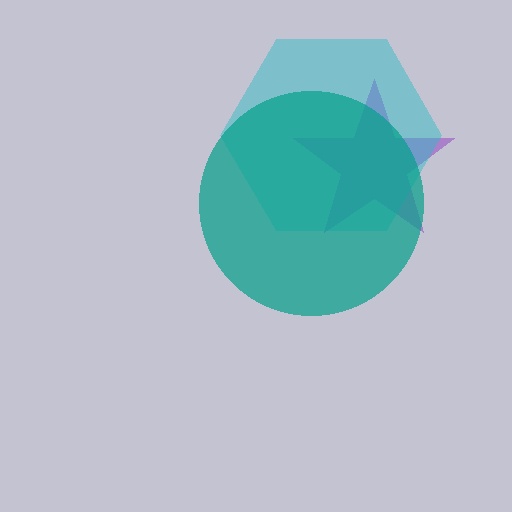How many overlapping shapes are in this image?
There are 3 overlapping shapes in the image.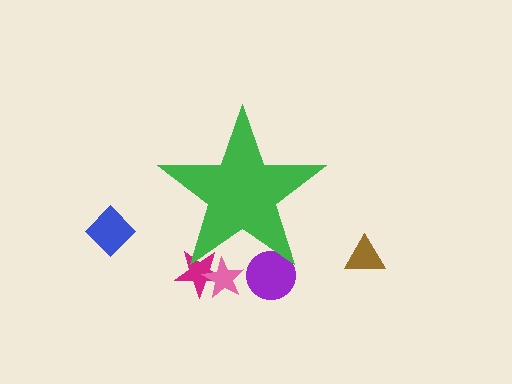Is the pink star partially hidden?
Yes, the pink star is partially hidden behind the green star.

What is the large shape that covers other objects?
A green star.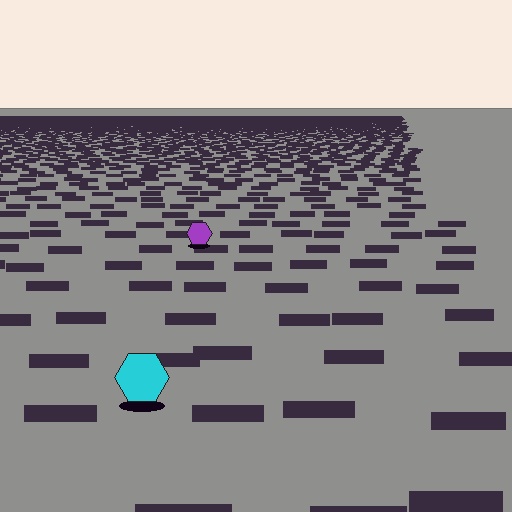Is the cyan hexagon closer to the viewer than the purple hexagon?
Yes. The cyan hexagon is closer — you can tell from the texture gradient: the ground texture is coarser near it.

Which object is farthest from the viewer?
The purple hexagon is farthest from the viewer. It appears smaller and the ground texture around it is denser.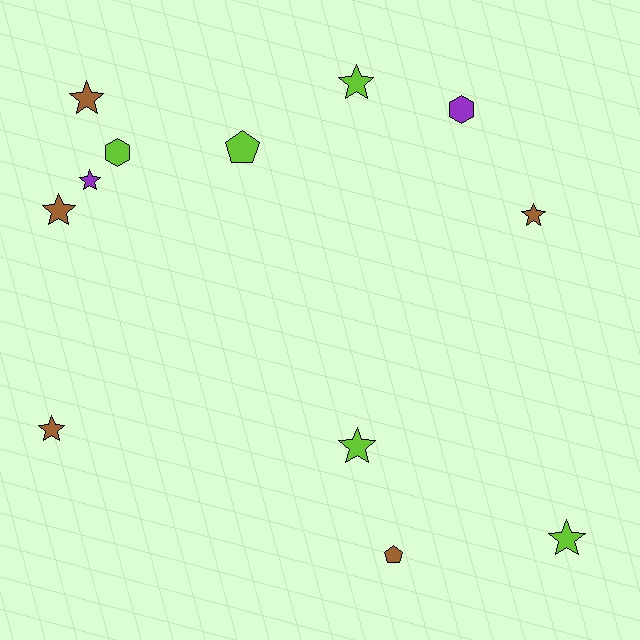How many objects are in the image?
There are 12 objects.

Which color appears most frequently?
Lime, with 5 objects.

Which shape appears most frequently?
Star, with 8 objects.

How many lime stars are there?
There are 3 lime stars.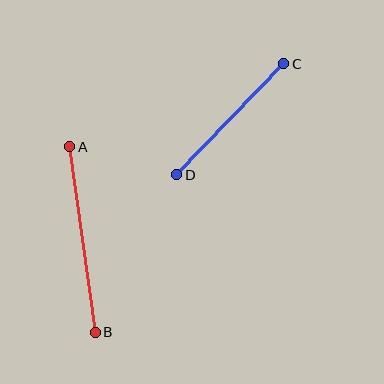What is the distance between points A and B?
The distance is approximately 188 pixels.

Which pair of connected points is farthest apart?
Points A and B are farthest apart.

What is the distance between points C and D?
The distance is approximately 154 pixels.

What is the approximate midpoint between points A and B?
The midpoint is at approximately (82, 240) pixels.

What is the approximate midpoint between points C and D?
The midpoint is at approximately (230, 119) pixels.